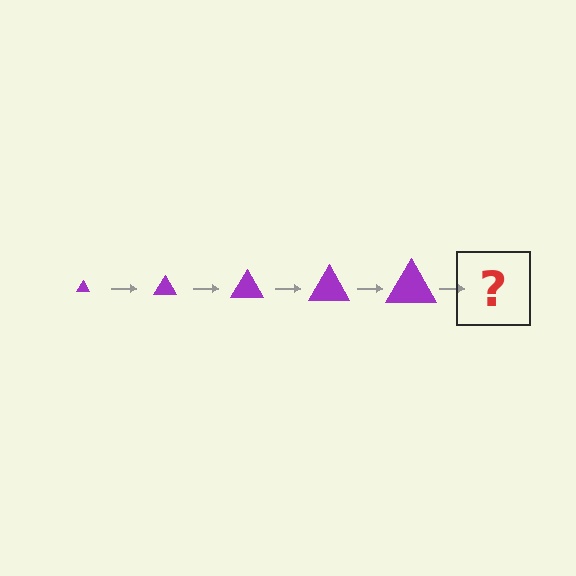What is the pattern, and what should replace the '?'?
The pattern is that the triangle gets progressively larger each step. The '?' should be a purple triangle, larger than the previous one.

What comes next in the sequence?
The next element should be a purple triangle, larger than the previous one.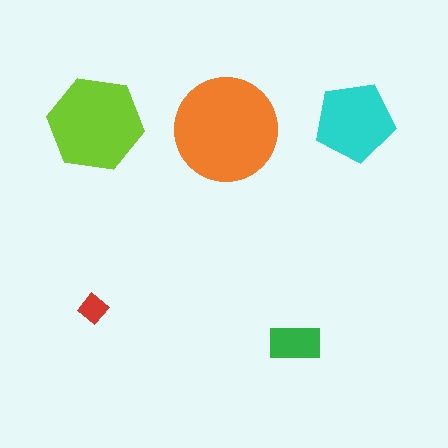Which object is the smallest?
The red diamond.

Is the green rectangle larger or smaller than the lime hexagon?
Smaller.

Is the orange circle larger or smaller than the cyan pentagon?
Larger.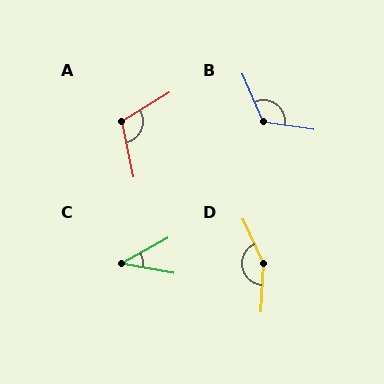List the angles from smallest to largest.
C (38°), A (109°), B (122°), D (152°).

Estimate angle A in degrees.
Approximately 109 degrees.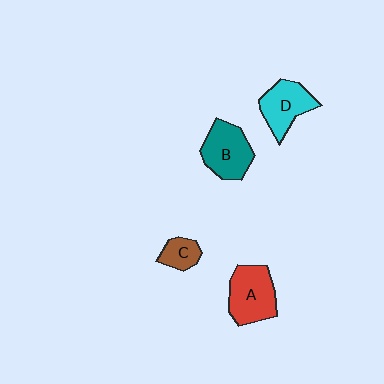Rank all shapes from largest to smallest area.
From largest to smallest: A (red), B (teal), D (cyan), C (brown).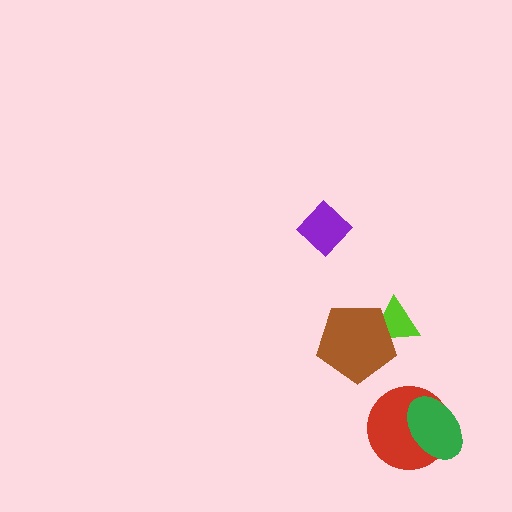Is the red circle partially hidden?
Yes, it is partially covered by another shape.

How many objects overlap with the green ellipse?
1 object overlaps with the green ellipse.